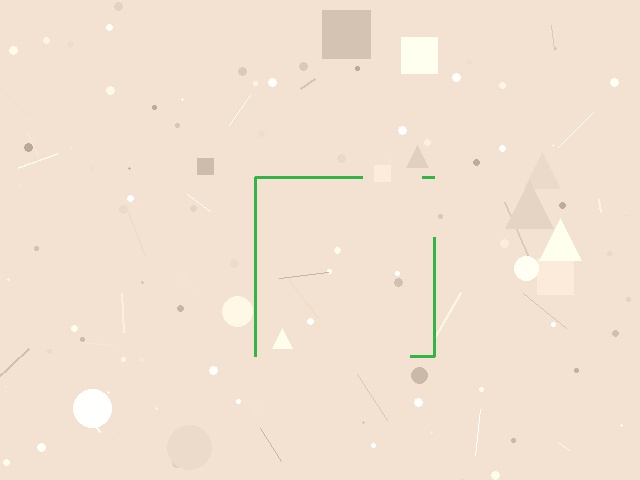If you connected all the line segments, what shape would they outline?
They would outline a square.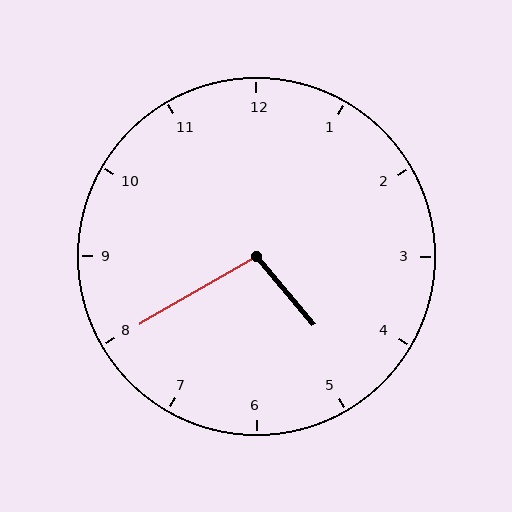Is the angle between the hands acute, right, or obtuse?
It is obtuse.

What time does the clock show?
4:40.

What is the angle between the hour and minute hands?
Approximately 100 degrees.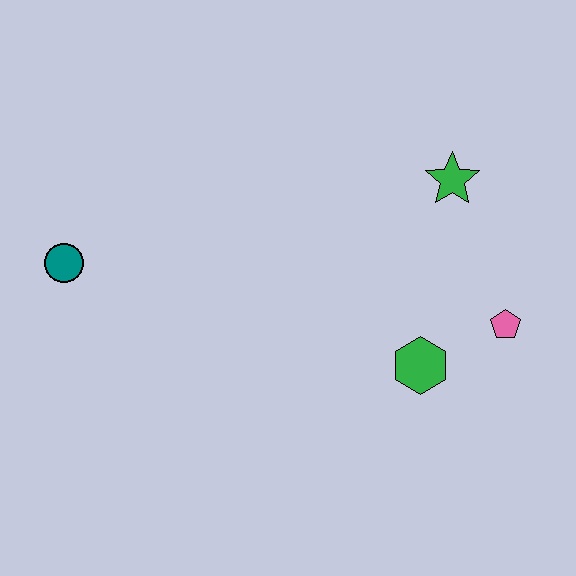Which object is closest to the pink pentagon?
The green hexagon is closest to the pink pentagon.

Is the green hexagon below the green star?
Yes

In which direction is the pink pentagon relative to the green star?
The pink pentagon is below the green star.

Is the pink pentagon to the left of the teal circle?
No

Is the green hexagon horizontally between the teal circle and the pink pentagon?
Yes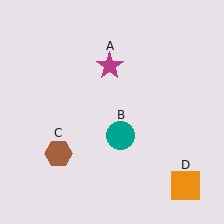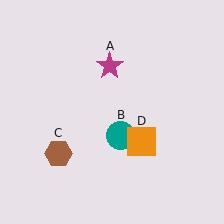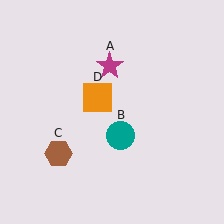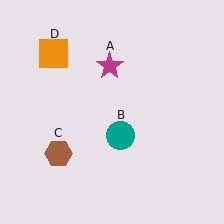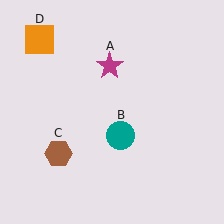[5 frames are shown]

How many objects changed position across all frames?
1 object changed position: orange square (object D).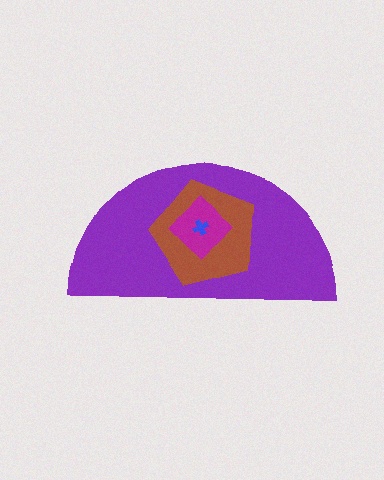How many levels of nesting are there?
4.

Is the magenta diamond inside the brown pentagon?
Yes.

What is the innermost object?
The blue cross.